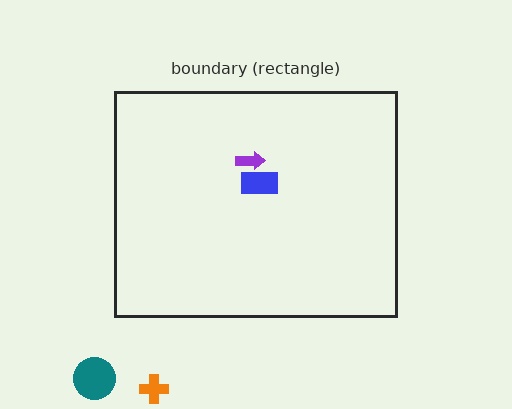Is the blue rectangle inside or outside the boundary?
Inside.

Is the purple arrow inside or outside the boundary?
Inside.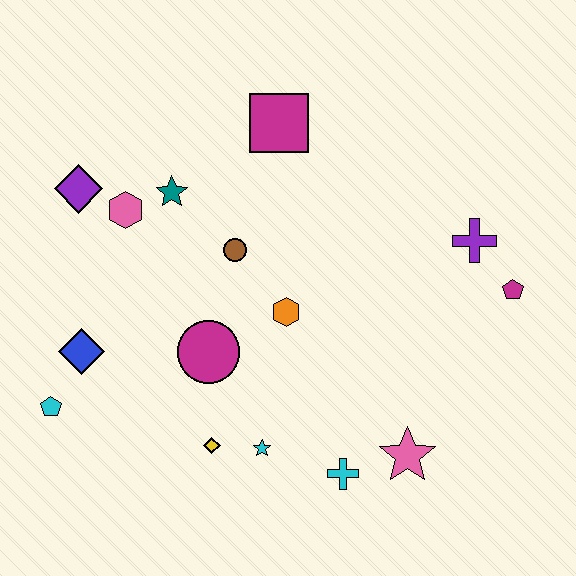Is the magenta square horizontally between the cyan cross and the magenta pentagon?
No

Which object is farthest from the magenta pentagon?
The cyan pentagon is farthest from the magenta pentagon.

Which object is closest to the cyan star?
The yellow diamond is closest to the cyan star.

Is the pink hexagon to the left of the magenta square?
Yes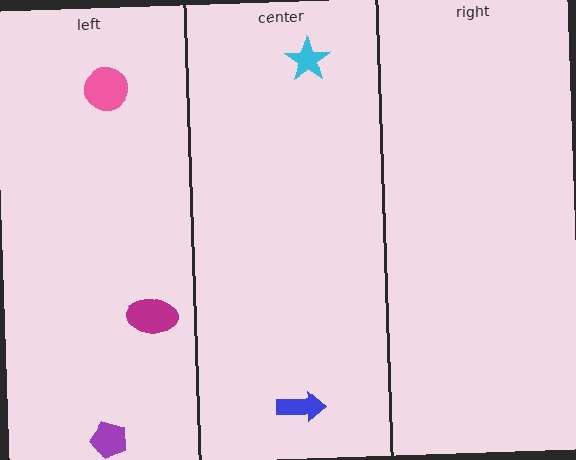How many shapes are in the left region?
3.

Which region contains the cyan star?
The center region.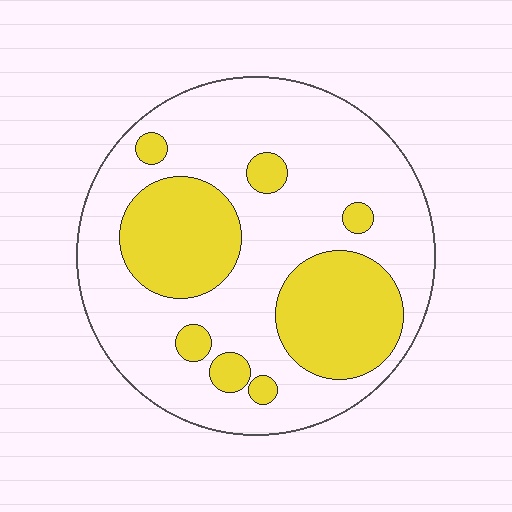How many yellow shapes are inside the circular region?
8.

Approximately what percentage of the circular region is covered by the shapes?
Approximately 30%.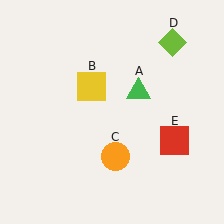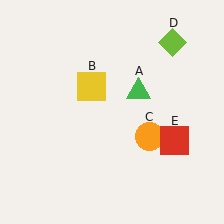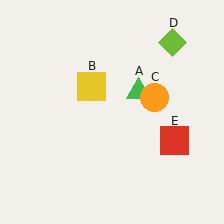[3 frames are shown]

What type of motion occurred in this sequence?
The orange circle (object C) rotated counterclockwise around the center of the scene.